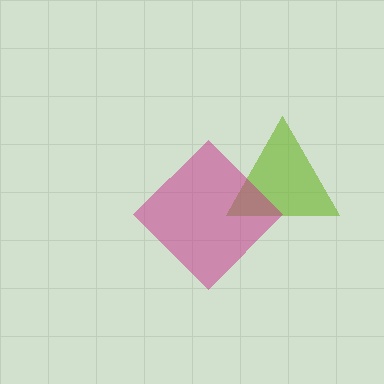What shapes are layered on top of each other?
The layered shapes are: a lime triangle, a magenta diamond.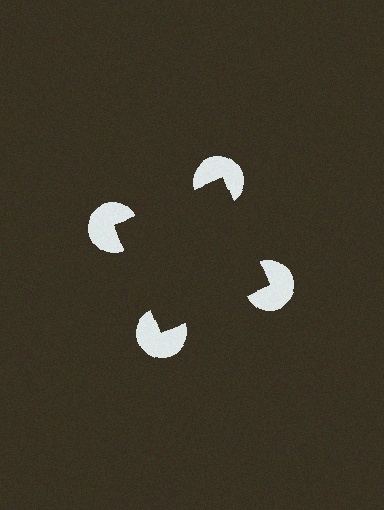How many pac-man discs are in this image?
There are 4 — one at each vertex of the illusory square.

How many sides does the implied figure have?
4 sides.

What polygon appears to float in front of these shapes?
An illusory square — its edges are inferred from the aligned wedge cuts in the pac-man discs, not physically drawn.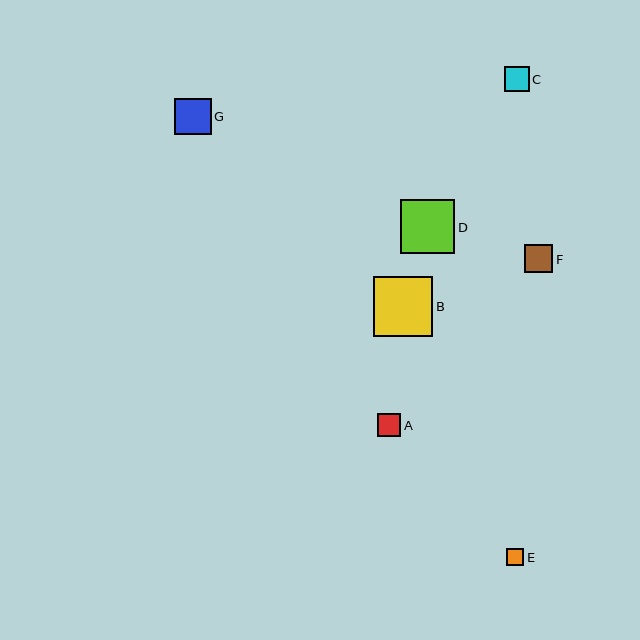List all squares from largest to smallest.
From largest to smallest: B, D, G, F, C, A, E.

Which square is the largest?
Square B is the largest with a size of approximately 59 pixels.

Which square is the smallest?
Square E is the smallest with a size of approximately 17 pixels.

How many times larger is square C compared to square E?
Square C is approximately 1.5 times the size of square E.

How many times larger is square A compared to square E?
Square A is approximately 1.4 times the size of square E.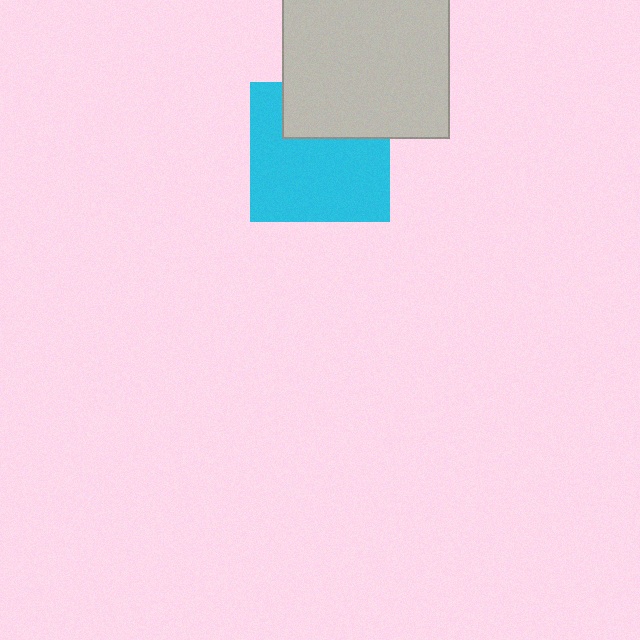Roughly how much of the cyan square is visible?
Most of it is visible (roughly 68%).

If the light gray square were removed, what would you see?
You would see the complete cyan square.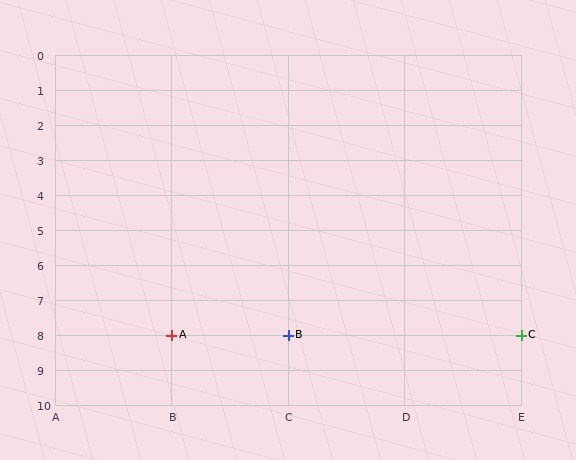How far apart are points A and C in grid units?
Points A and C are 3 columns apart.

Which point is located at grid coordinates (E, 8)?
Point C is at (E, 8).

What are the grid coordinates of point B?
Point B is at grid coordinates (C, 8).